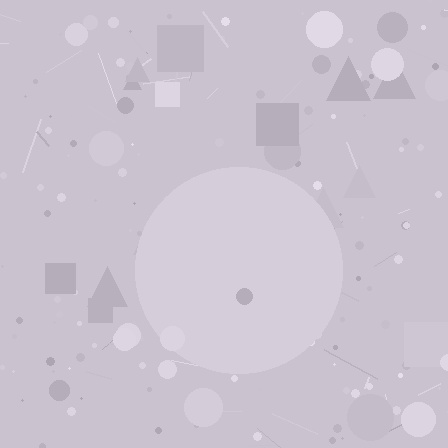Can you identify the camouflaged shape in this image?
The camouflaged shape is a circle.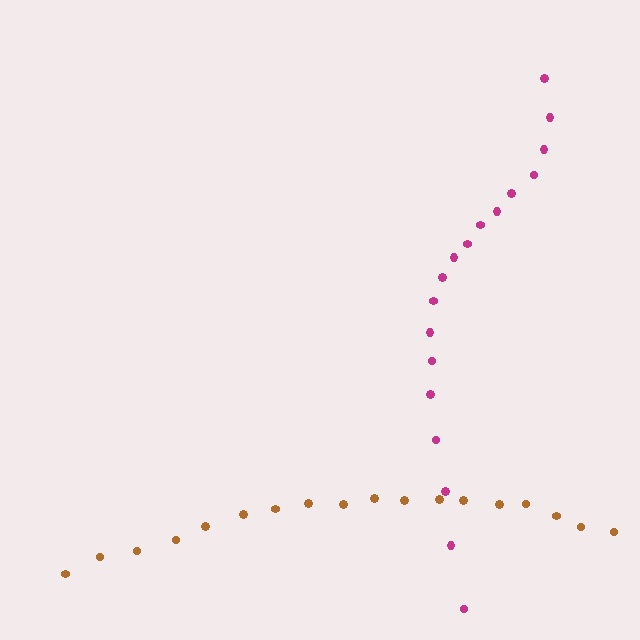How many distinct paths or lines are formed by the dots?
There are 2 distinct paths.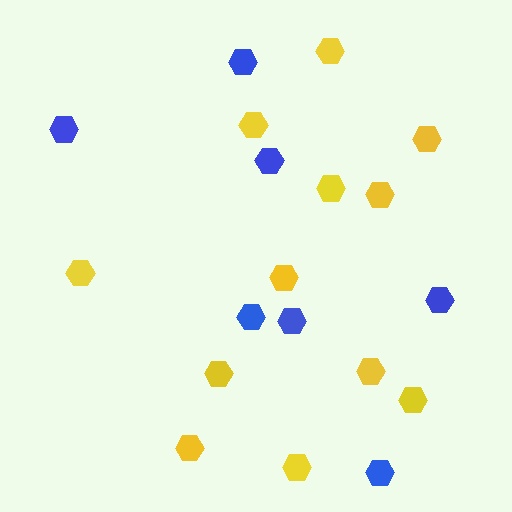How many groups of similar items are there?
There are 2 groups: one group of yellow hexagons (12) and one group of blue hexagons (7).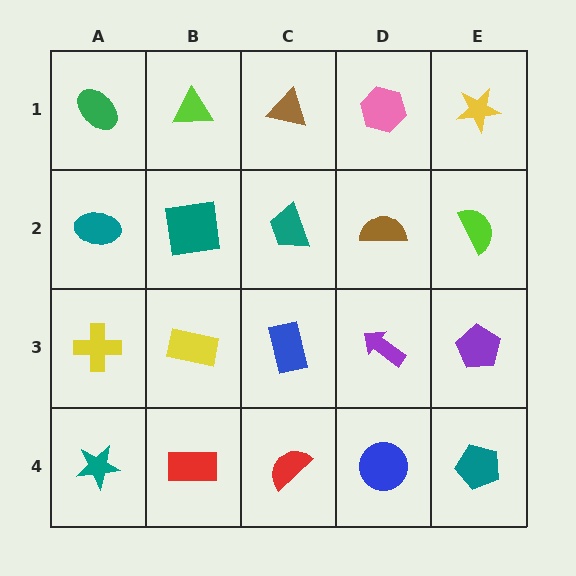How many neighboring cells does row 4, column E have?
2.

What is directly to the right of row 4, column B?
A red semicircle.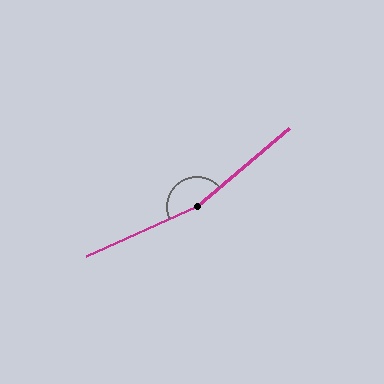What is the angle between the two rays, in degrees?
Approximately 164 degrees.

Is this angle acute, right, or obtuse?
It is obtuse.